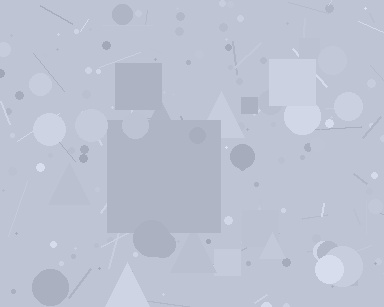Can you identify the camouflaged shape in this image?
The camouflaged shape is a square.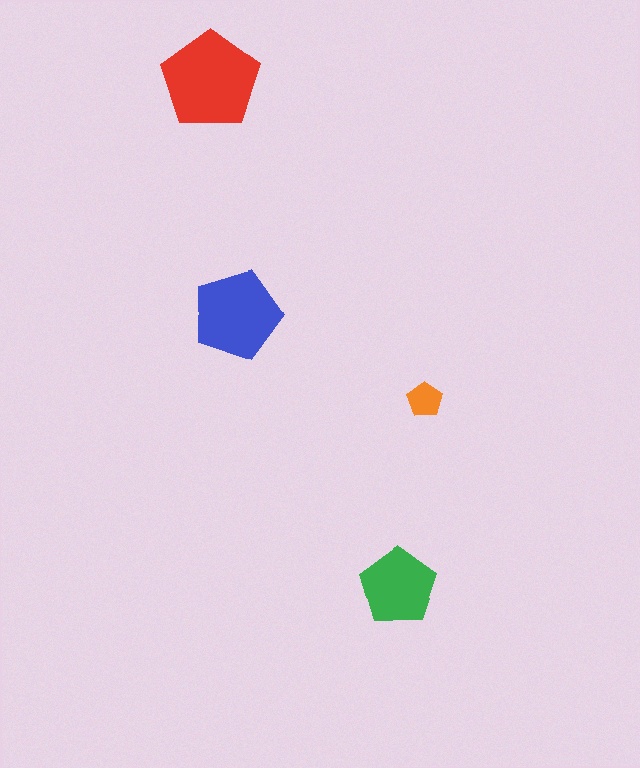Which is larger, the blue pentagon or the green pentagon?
The blue one.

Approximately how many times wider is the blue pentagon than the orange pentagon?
About 2.5 times wider.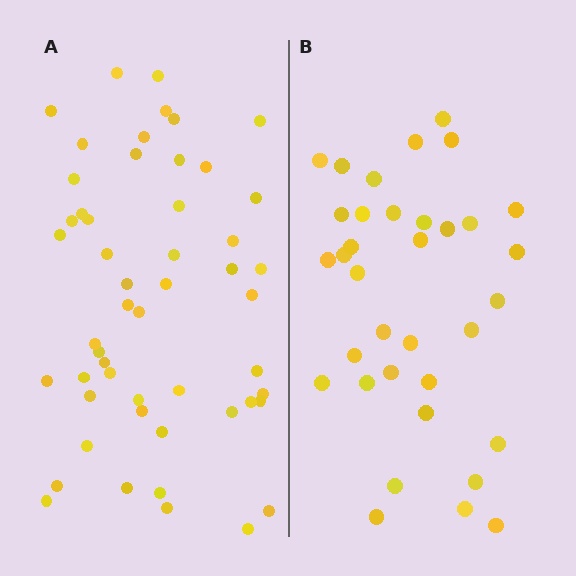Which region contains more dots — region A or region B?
Region A (the left region) has more dots.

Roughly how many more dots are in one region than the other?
Region A has approximately 15 more dots than region B.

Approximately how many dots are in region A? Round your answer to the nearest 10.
About 50 dots. (The exact count is 52, which rounds to 50.)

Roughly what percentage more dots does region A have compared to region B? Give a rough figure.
About 50% more.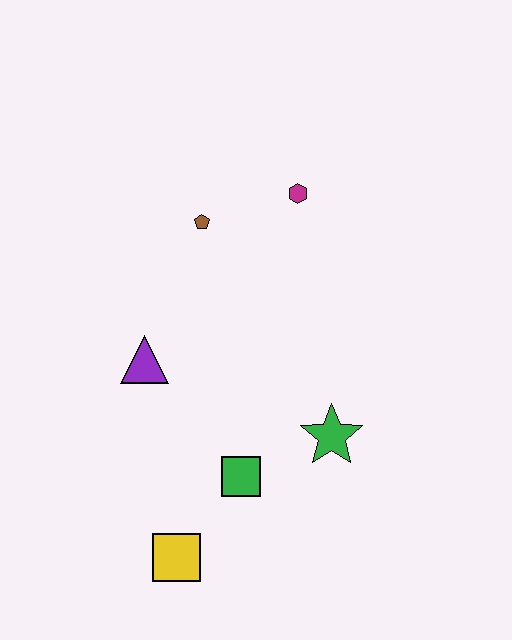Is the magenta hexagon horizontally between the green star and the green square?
Yes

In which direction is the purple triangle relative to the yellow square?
The purple triangle is above the yellow square.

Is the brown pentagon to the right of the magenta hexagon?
No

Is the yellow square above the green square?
No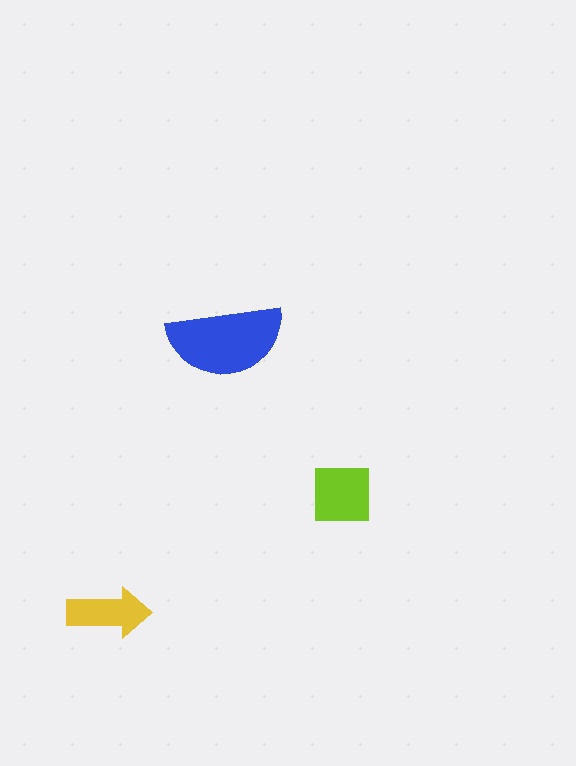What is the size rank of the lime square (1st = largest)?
2nd.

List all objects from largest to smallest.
The blue semicircle, the lime square, the yellow arrow.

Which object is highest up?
The blue semicircle is topmost.